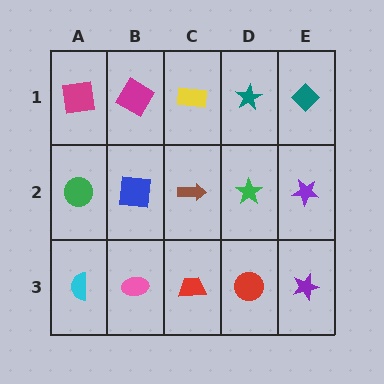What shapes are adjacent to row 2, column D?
A teal star (row 1, column D), a red circle (row 3, column D), a brown arrow (row 2, column C), a purple star (row 2, column E).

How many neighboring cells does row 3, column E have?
2.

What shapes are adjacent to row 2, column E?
A teal diamond (row 1, column E), a purple star (row 3, column E), a green star (row 2, column D).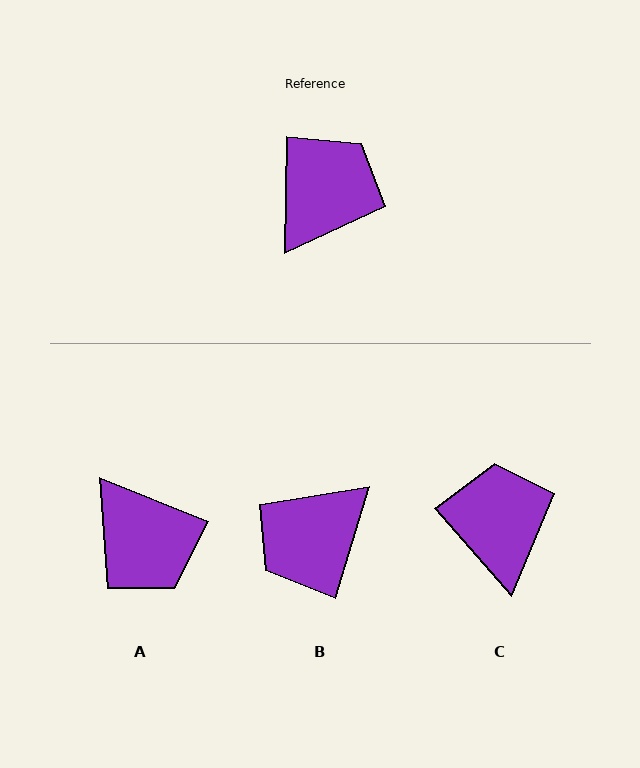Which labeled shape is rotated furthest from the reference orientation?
B, about 164 degrees away.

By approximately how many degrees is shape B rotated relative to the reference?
Approximately 164 degrees counter-clockwise.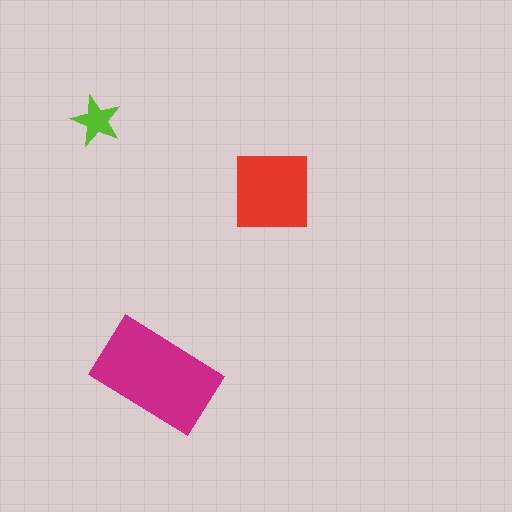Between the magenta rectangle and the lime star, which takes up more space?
The magenta rectangle.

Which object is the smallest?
The lime star.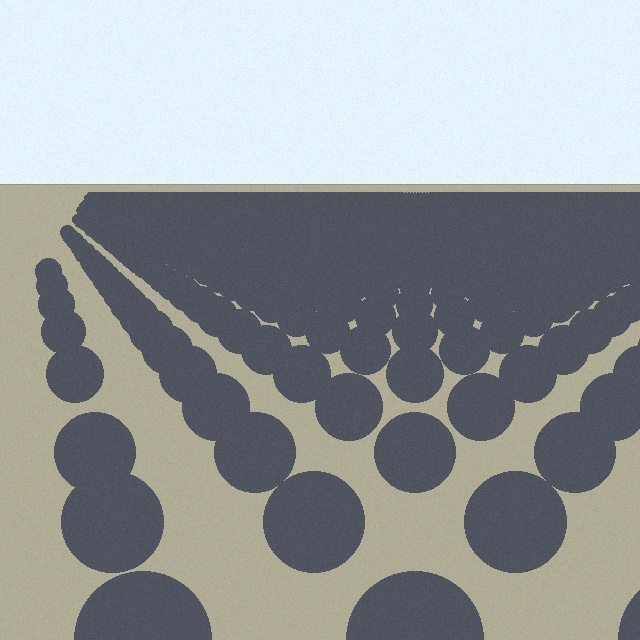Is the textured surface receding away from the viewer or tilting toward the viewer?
The surface is receding away from the viewer. Texture elements get smaller and denser toward the top.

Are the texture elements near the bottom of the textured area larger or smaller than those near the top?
Larger. Near the bottom, elements are closer to the viewer and appear at a bigger on-screen size.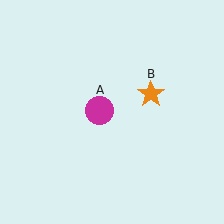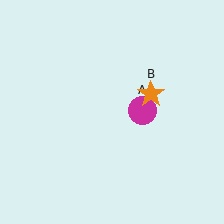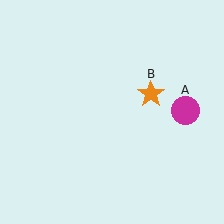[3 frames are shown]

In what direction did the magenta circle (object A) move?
The magenta circle (object A) moved right.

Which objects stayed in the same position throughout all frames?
Orange star (object B) remained stationary.